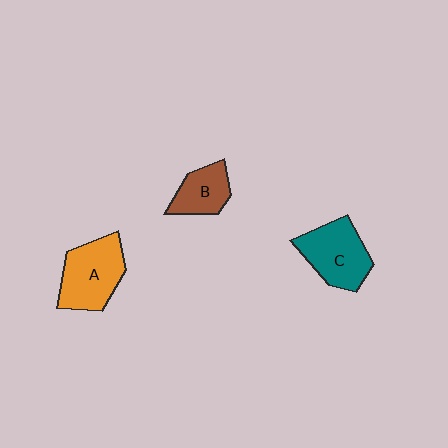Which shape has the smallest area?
Shape B (brown).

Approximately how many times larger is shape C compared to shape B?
Approximately 1.5 times.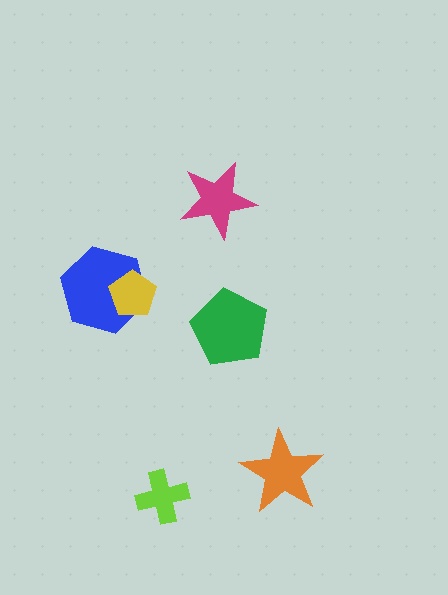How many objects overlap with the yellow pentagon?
1 object overlaps with the yellow pentagon.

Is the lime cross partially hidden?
No, no other shape covers it.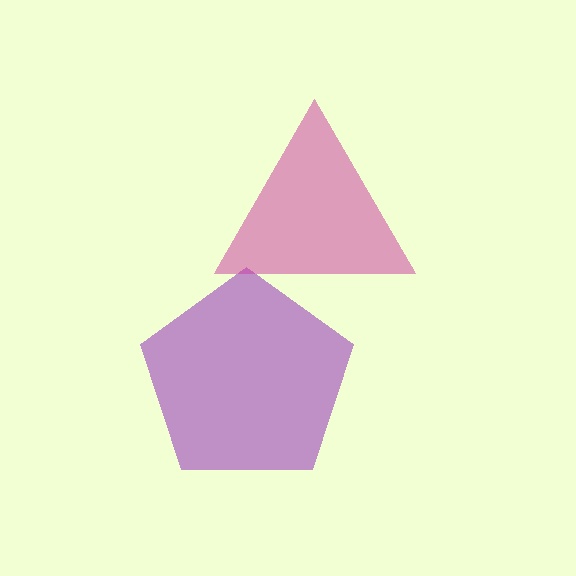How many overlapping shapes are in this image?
There are 2 overlapping shapes in the image.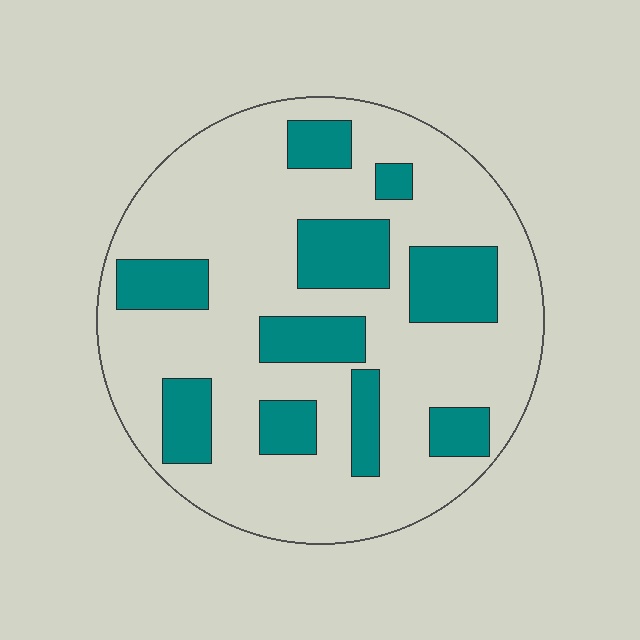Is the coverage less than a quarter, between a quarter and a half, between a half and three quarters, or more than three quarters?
Between a quarter and a half.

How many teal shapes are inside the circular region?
10.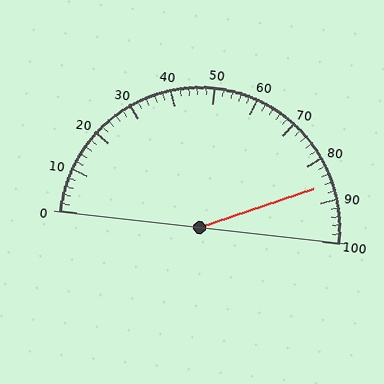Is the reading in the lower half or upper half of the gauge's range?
The reading is in the upper half of the range (0 to 100).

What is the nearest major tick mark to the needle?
The nearest major tick mark is 90.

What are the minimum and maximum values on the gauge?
The gauge ranges from 0 to 100.